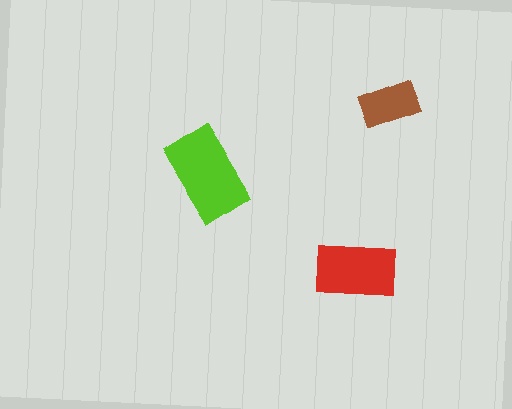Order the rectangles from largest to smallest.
the lime one, the red one, the brown one.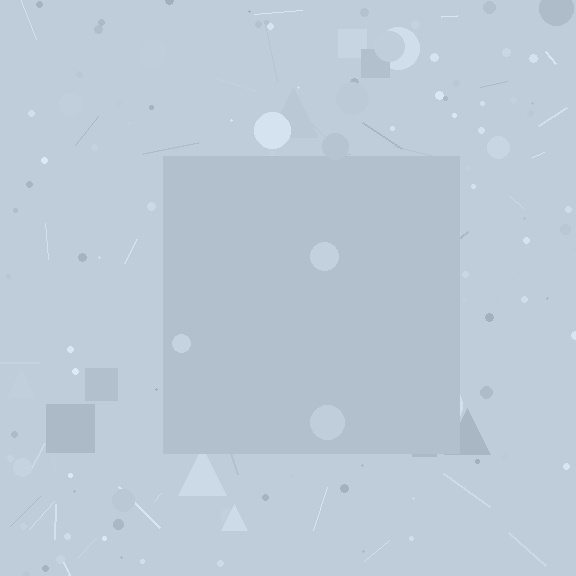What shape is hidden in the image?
A square is hidden in the image.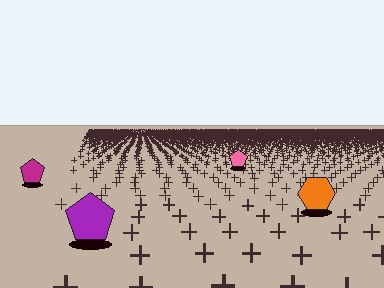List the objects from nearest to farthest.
From nearest to farthest: the purple pentagon, the orange hexagon, the magenta pentagon, the pink pentagon.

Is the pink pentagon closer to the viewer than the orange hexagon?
No. The orange hexagon is closer — you can tell from the texture gradient: the ground texture is coarser near it.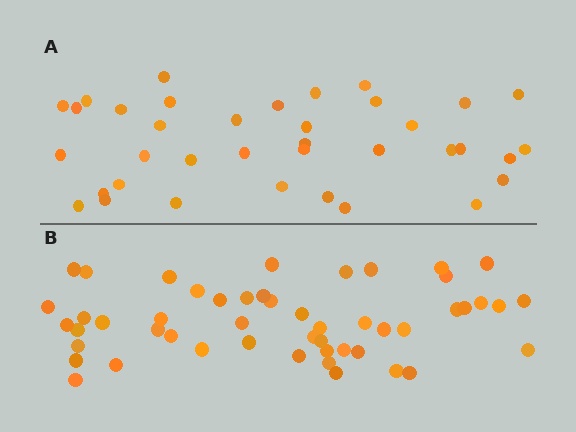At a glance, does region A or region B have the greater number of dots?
Region B (the bottom region) has more dots.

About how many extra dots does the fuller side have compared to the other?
Region B has approximately 15 more dots than region A.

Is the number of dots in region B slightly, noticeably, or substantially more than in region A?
Region B has noticeably more, but not dramatically so. The ratio is roughly 1.4 to 1.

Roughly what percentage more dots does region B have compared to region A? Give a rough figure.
About 35% more.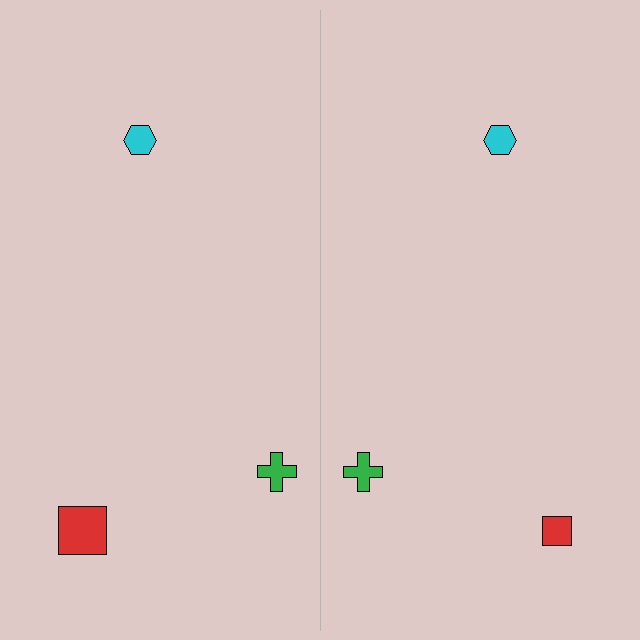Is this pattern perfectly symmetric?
No, the pattern is not perfectly symmetric. The red square on the right side has a different size than its mirror counterpart.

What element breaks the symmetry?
The red square on the right side has a different size than its mirror counterpart.